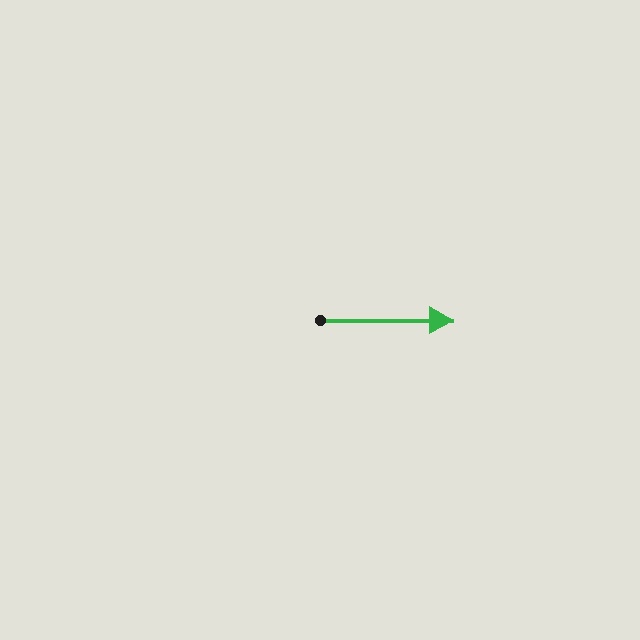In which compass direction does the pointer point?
East.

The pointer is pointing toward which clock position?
Roughly 3 o'clock.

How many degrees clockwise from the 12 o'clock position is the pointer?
Approximately 90 degrees.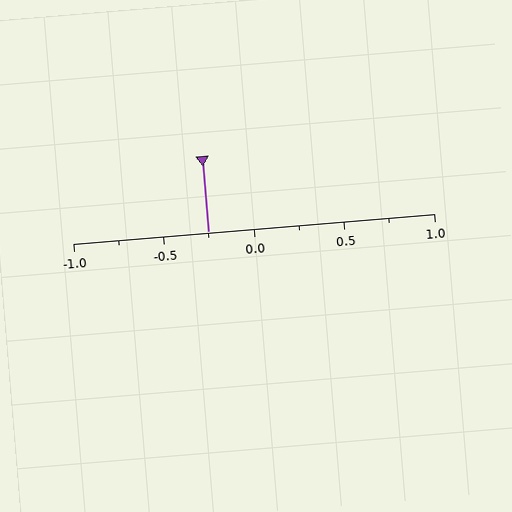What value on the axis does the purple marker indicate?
The marker indicates approximately -0.25.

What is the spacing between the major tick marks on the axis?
The major ticks are spaced 0.5 apart.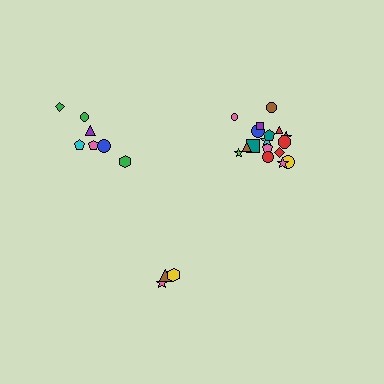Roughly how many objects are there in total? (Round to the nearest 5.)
Roughly 30 objects in total.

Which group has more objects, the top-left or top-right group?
The top-right group.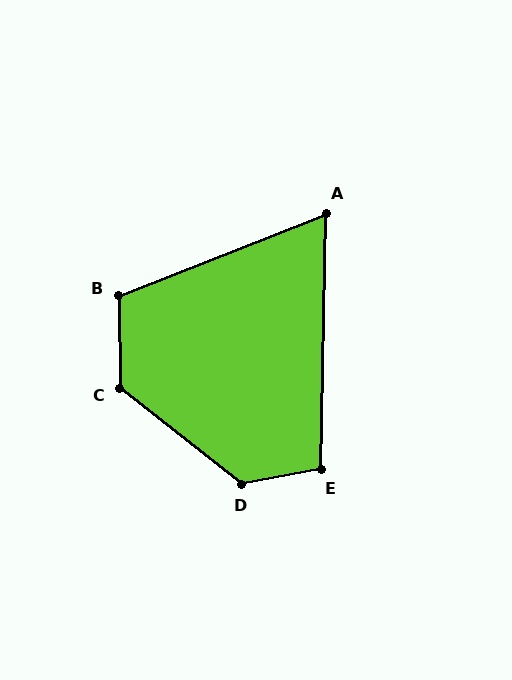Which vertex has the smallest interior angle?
A, at approximately 67 degrees.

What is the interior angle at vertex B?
Approximately 111 degrees (obtuse).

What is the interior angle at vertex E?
Approximately 102 degrees (obtuse).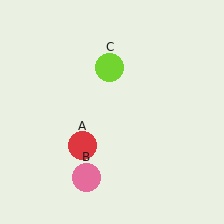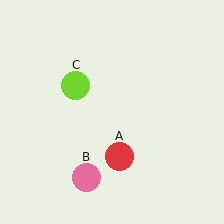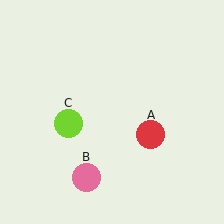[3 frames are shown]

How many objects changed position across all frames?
2 objects changed position: red circle (object A), lime circle (object C).